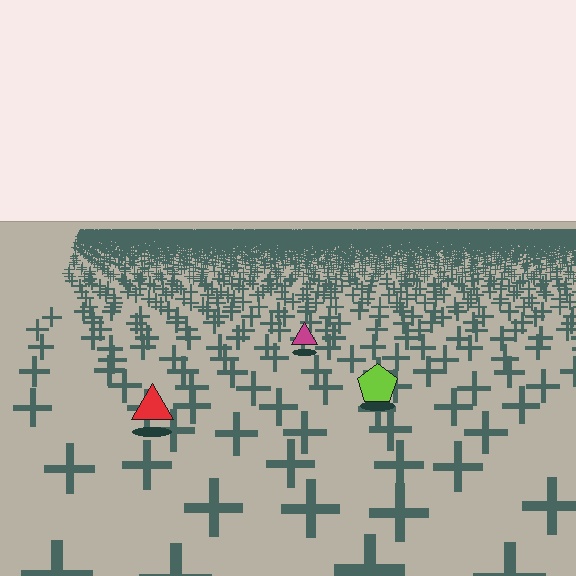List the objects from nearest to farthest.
From nearest to farthest: the red triangle, the lime pentagon, the magenta triangle.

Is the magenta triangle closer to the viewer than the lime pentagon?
No. The lime pentagon is closer — you can tell from the texture gradient: the ground texture is coarser near it.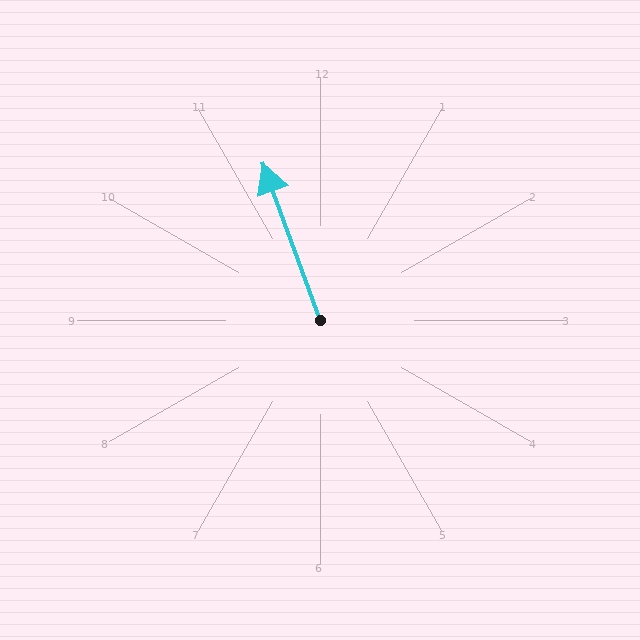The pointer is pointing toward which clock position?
Roughly 11 o'clock.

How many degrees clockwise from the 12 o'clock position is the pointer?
Approximately 340 degrees.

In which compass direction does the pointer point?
North.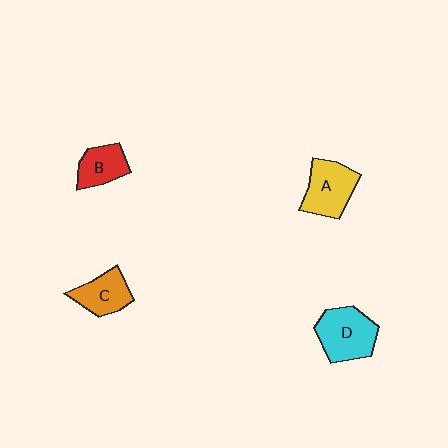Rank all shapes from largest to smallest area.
From largest to smallest: D (cyan), A (yellow), C (orange), B (red).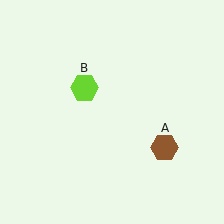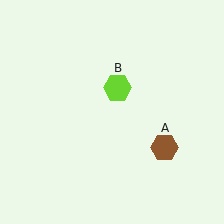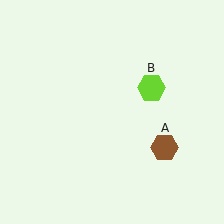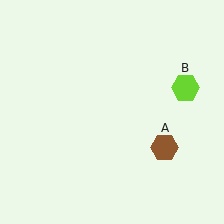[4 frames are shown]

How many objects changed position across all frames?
1 object changed position: lime hexagon (object B).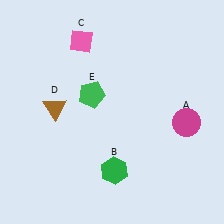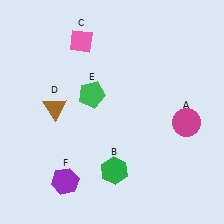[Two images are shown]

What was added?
A purple hexagon (F) was added in Image 2.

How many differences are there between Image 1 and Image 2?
There is 1 difference between the two images.